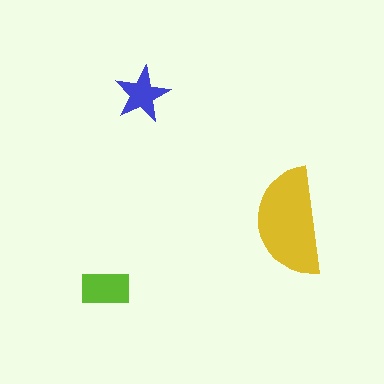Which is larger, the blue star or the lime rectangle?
The lime rectangle.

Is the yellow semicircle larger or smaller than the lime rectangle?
Larger.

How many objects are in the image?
There are 3 objects in the image.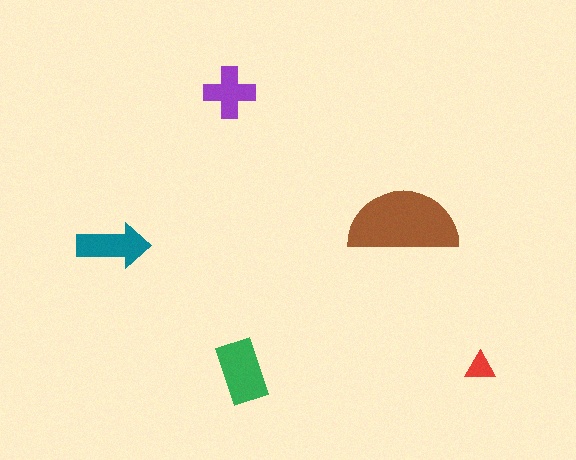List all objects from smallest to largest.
The red triangle, the purple cross, the teal arrow, the green rectangle, the brown semicircle.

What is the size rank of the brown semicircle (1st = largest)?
1st.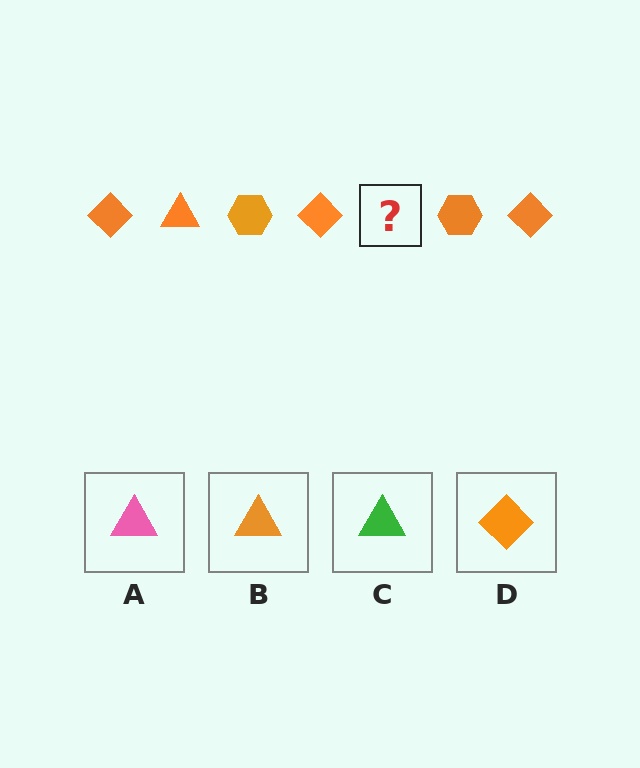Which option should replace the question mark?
Option B.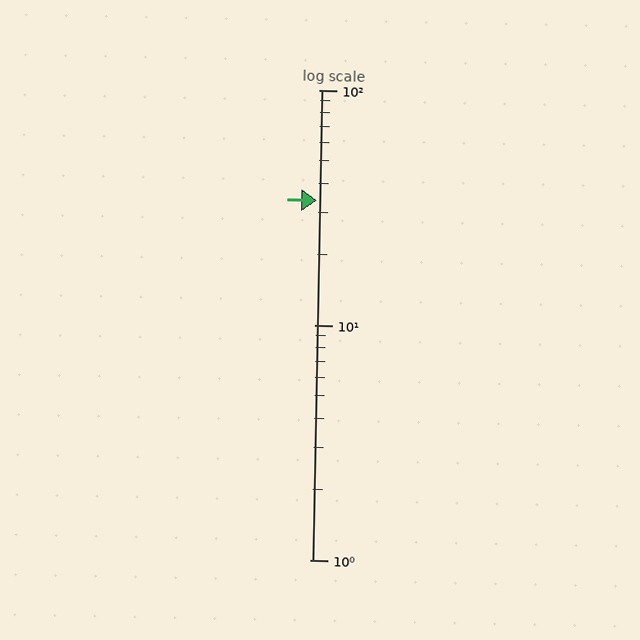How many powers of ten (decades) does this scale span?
The scale spans 2 decades, from 1 to 100.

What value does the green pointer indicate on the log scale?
The pointer indicates approximately 34.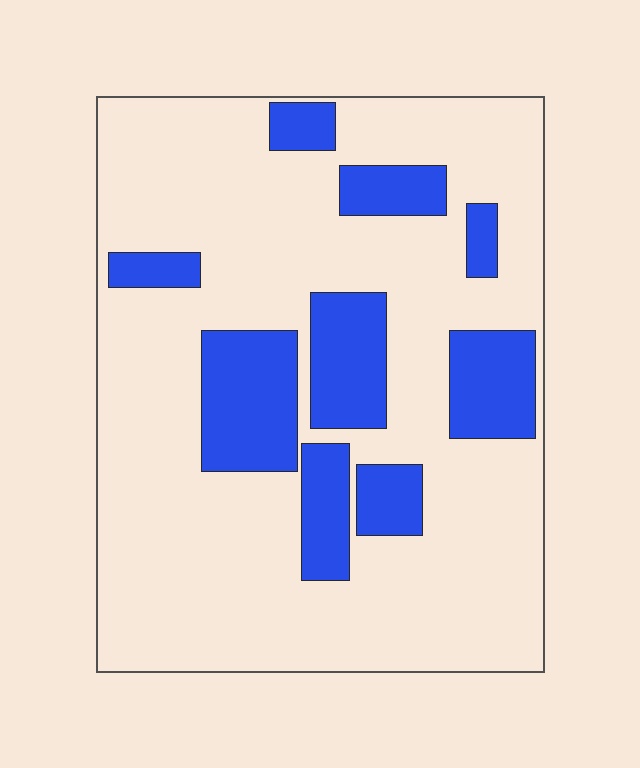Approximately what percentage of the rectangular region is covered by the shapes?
Approximately 25%.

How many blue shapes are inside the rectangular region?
9.